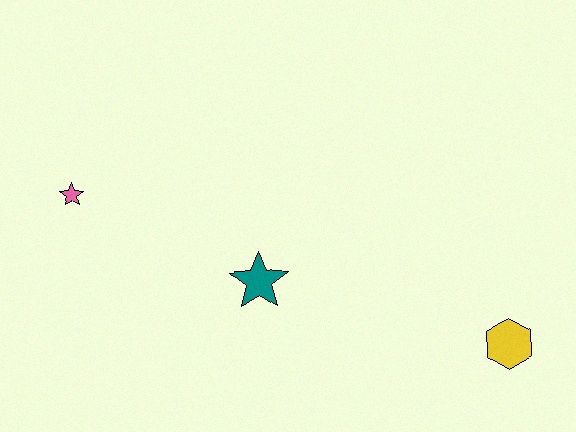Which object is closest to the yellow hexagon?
The teal star is closest to the yellow hexagon.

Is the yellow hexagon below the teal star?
Yes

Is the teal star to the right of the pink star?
Yes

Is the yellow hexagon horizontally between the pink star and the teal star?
No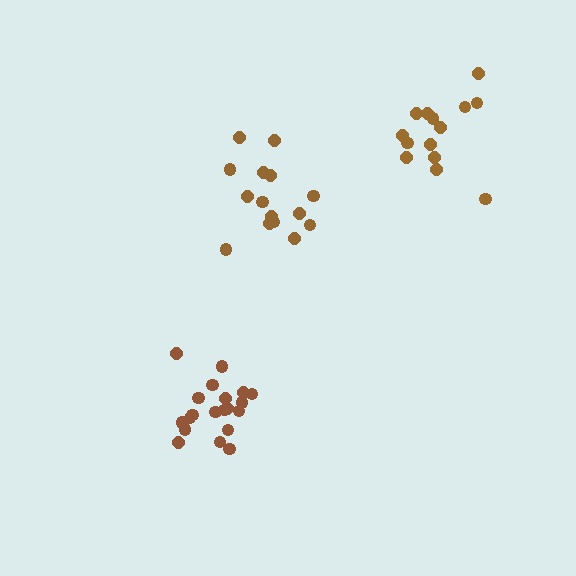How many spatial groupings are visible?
There are 3 spatial groupings.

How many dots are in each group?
Group 1: 14 dots, Group 2: 15 dots, Group 3: 20 dots (49 total).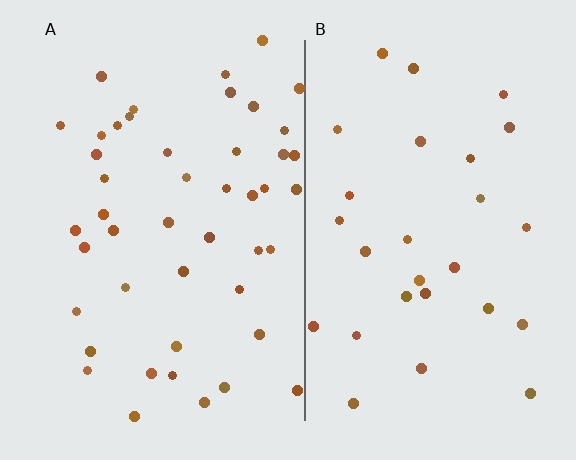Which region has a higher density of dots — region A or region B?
A (the left).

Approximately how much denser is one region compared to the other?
Approximately 1.6× — region A over region B.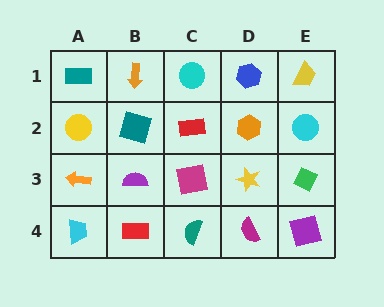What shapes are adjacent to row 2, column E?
A yellow trapezoid (row 1, column E), a green diamond (row 3, column E), an orange hexagon (row 2, column D).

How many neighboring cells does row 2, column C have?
4.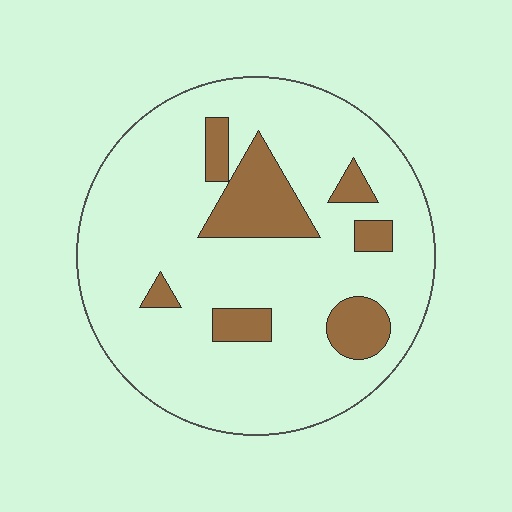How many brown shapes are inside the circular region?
7.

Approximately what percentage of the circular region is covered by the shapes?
Approximately 15%.